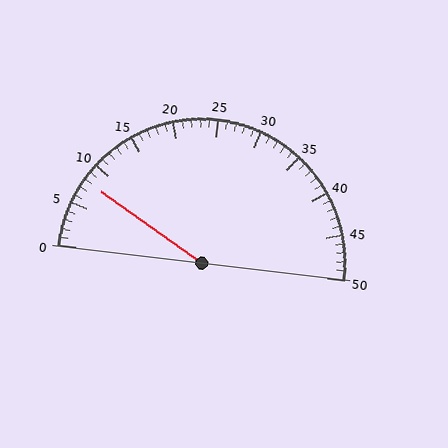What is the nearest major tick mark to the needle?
The nearest major tick mark is 10.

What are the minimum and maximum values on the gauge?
The gauge ranges from 0 to 50.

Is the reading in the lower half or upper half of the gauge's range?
The reading is in the lower half of the range (0 to 50).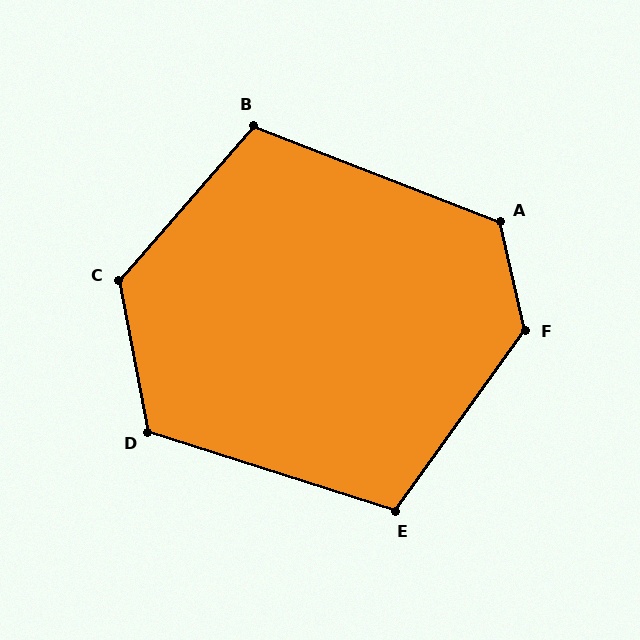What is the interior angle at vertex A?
Approximately 124 degrees (obtuse).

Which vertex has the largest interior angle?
F, at approximately 131 degrees.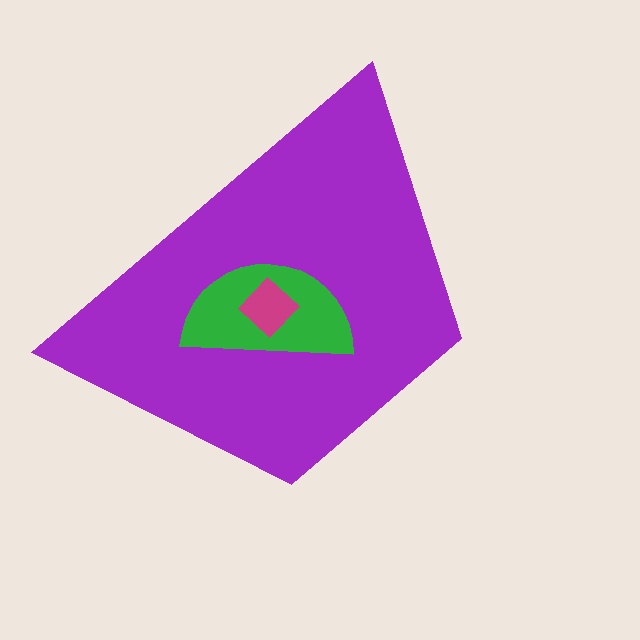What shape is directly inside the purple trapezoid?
The green semicircle.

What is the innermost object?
The magenta diamond.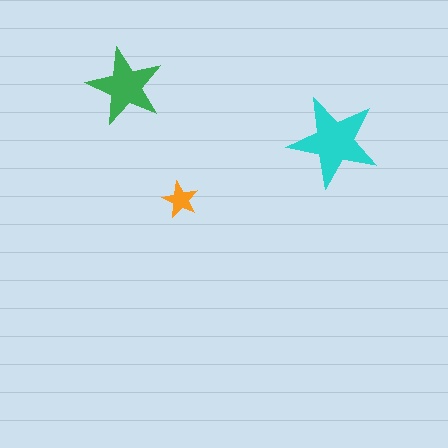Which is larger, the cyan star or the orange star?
The cyan one.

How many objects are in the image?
There are 3 objects in the image.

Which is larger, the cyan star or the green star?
The cyan one.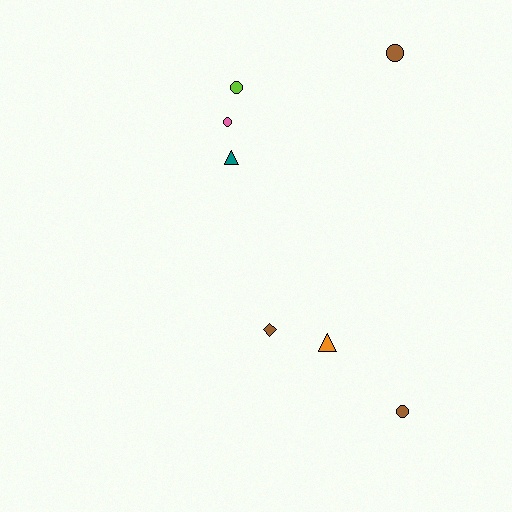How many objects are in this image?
There are 7 objects.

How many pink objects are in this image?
There is 1 pink object.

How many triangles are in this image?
There are 2 triangles.